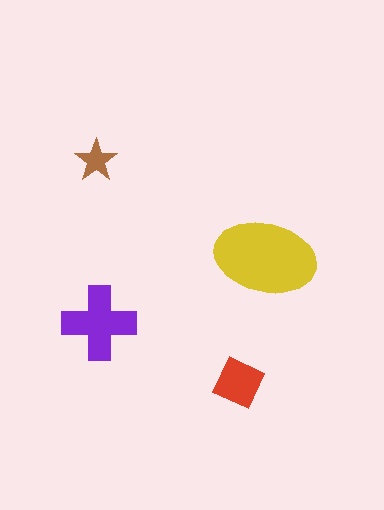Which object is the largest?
The yellow ellipse.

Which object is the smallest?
The brown star.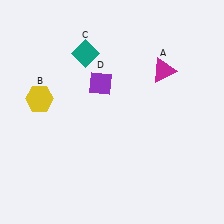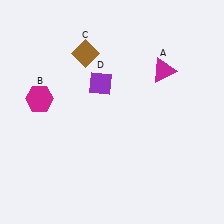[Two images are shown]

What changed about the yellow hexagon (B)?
In Image 1, B is yellow. In Image 2, it changed to magenta.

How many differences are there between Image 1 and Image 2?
There are 2 differences between the two images.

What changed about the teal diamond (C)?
In Image 1, C is teal. In Image 2, it changed to brown.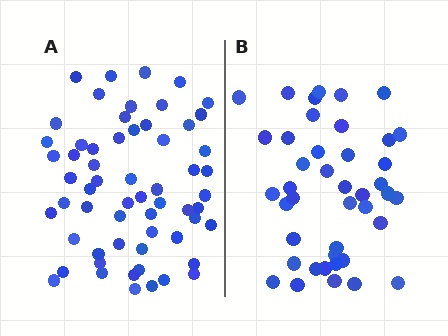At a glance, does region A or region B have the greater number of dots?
Region A (the left region) has more dots.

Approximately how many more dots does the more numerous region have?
Region A has approximately 20 more dots than region B.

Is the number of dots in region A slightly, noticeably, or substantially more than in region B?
Region A has noticeably more, but not dramatically so. The ratio is roughly 1.4 to 1.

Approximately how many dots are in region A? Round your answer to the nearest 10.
About 60 dots.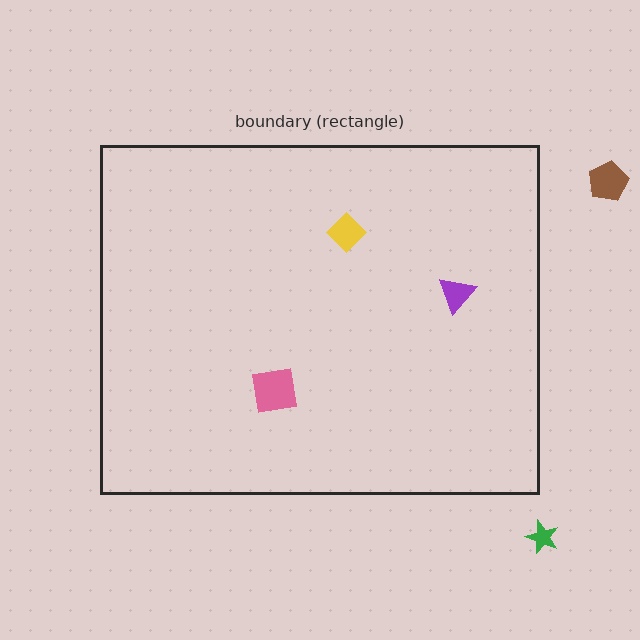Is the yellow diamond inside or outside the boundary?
Inside.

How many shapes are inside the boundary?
3 inside, 2 outside.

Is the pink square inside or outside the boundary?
Inside.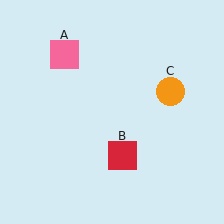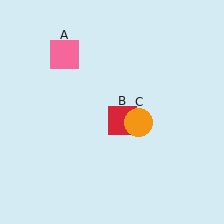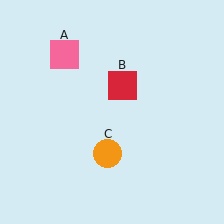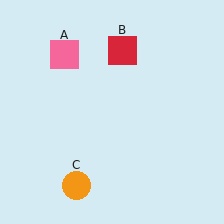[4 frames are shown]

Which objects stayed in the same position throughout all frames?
Pink square (object A) remained stationary.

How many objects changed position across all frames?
2 objects changed position: red square (object B), orange circle (object C).